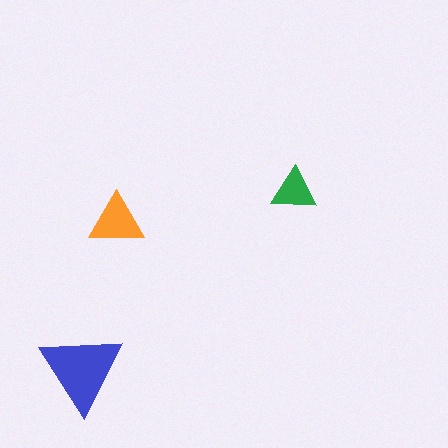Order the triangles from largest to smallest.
the blue one, the orange one, the green one.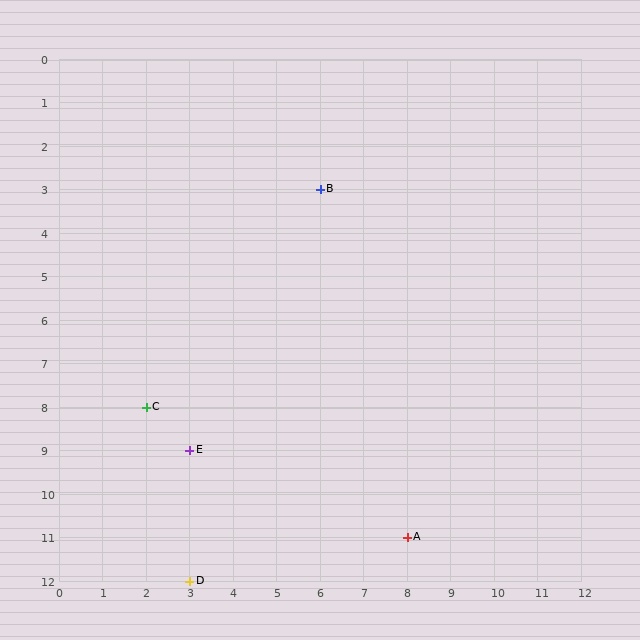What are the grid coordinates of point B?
Point B is at grid coordinates (6, 3).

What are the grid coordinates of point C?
Point C is at grid coordinates (2, 8).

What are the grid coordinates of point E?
Point E is at grid coordinates (3, 9).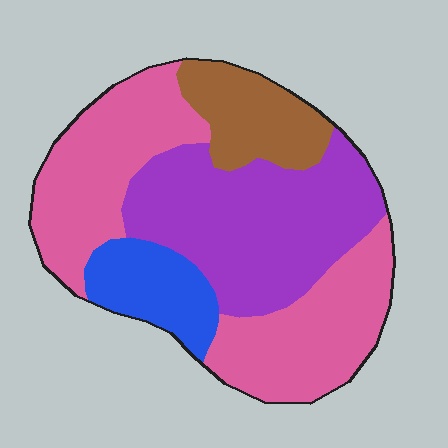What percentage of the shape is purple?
Purple takes up about one third (1/3) of the shape.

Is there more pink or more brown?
Pink.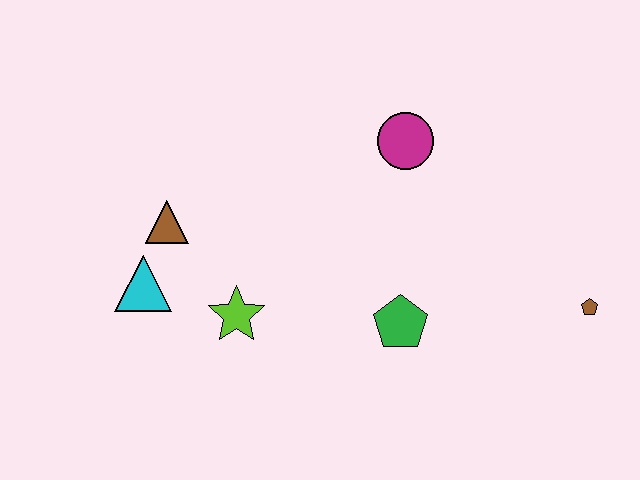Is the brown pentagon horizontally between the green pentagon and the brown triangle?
No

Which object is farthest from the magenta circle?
The cyan triangle is farthest from the magenta circle.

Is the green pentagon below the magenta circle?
Yes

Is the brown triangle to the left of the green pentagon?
Yes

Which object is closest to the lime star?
The cyan triangle is closest to the lime star.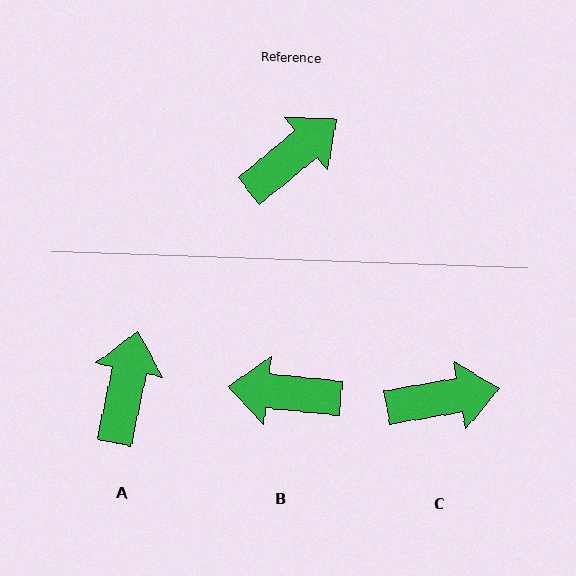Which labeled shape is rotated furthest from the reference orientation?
B, about 135 degrees away.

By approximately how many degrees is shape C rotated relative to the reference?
Approximately 30 degrees clockwise.